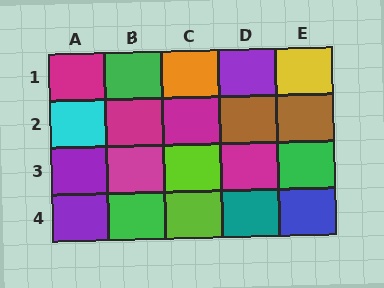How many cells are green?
3 cells are green.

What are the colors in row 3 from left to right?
Purple, magenta, lime, magenta, green.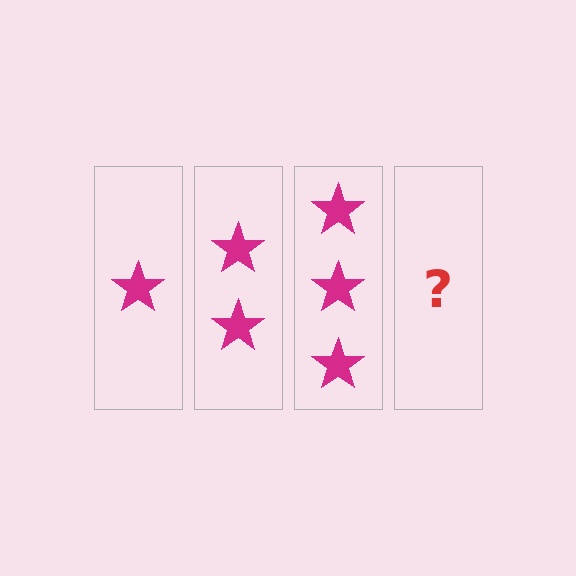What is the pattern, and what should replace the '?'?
The pattern is that each step adds one more star. The '?' should be 4 stars.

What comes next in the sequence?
The next element should be 4 stars.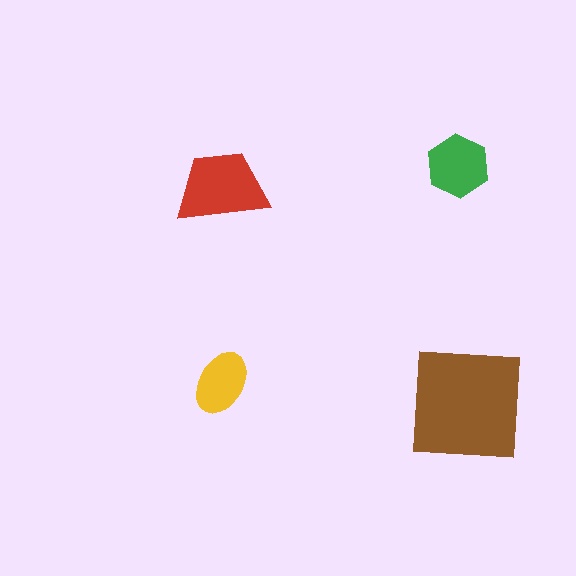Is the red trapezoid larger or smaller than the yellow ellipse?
Larger.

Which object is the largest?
The brown square.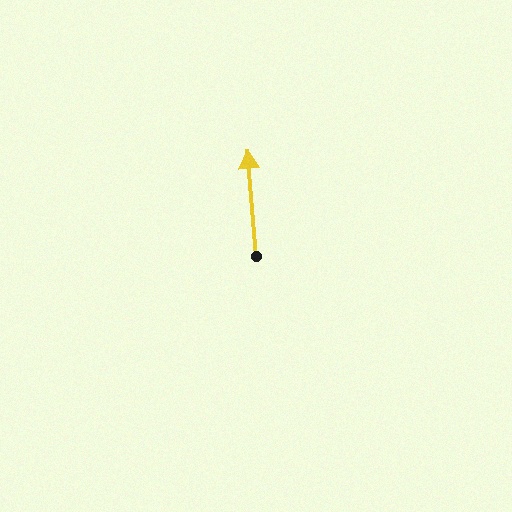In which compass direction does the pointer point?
North.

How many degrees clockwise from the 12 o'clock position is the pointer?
Approximately 356 degrees.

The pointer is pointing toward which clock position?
Roughly 12 o'clock.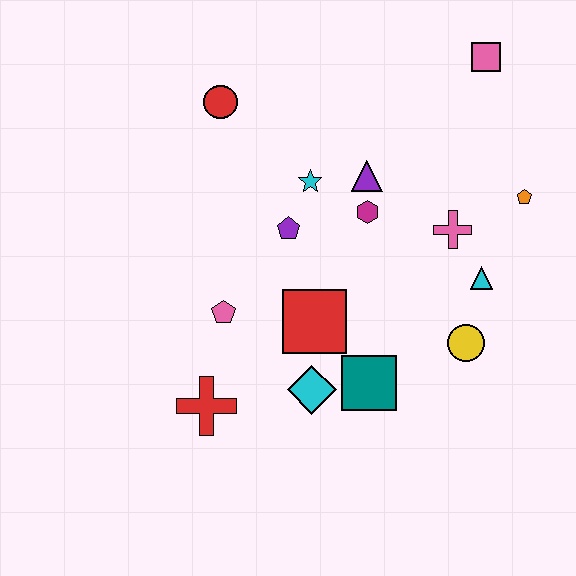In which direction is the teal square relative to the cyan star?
The teal square is below the cyan star.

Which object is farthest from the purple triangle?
The red cross is farthest from the purple triangle.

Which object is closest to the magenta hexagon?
The purple triangle is closest to the magenta hexagon.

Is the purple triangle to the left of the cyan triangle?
Yes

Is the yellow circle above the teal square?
Yes